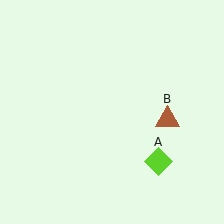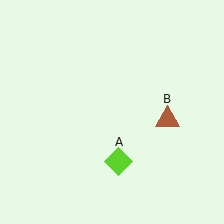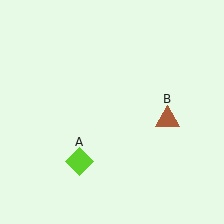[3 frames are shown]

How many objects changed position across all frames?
1 object changed position: lime diamond (object A).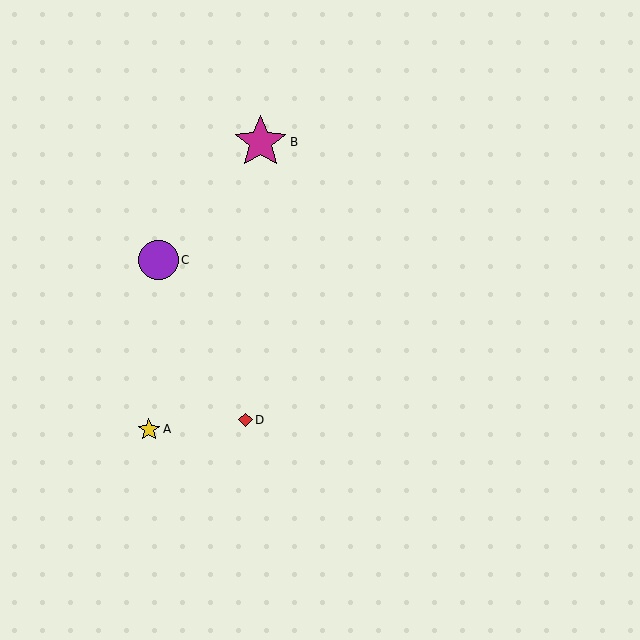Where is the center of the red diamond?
The center of the red diamond is at (245, 420).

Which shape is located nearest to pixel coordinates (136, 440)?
The yellow star (labeled A) at (149, 429) is nearest to that location.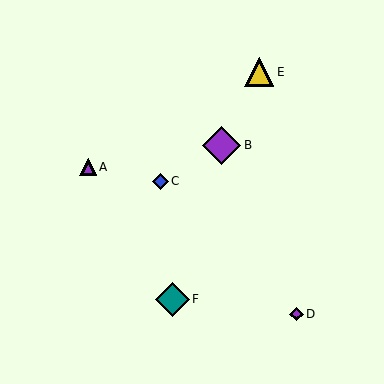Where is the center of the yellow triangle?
The center of the yellow triangle is at (259, 72).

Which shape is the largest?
The purple diamond (labeled B) is the largest.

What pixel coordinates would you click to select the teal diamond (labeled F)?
Click at (172, 299) to select the teal diamond F.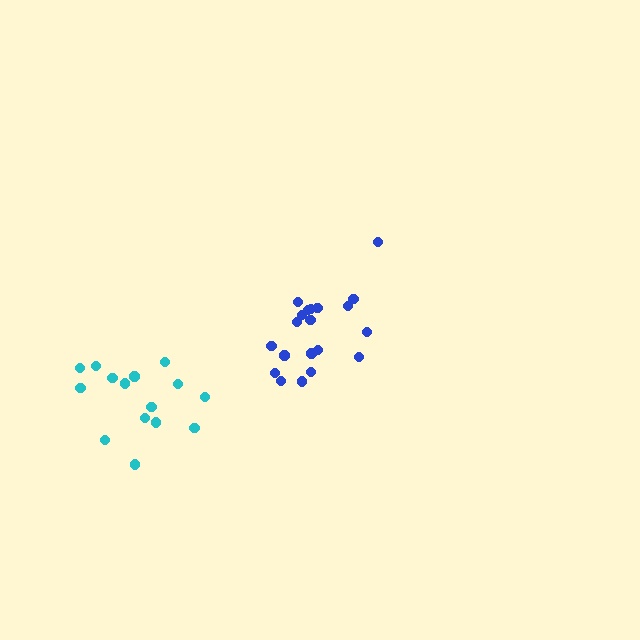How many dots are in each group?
Group 1: 15 dots, Group 2: 20 dots (35 total).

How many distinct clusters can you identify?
There are 2 distinct clusters.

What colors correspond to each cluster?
The clusters are colored: cyan, blue.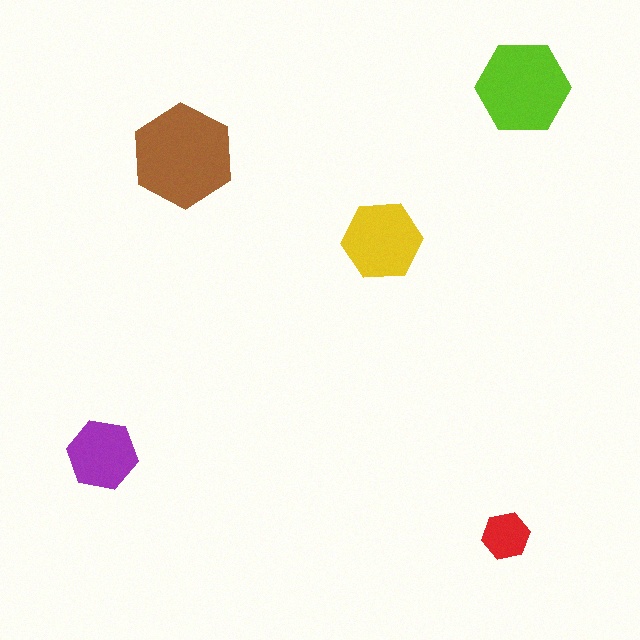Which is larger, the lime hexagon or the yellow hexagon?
The lime one.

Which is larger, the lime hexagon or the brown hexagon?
The brown one.